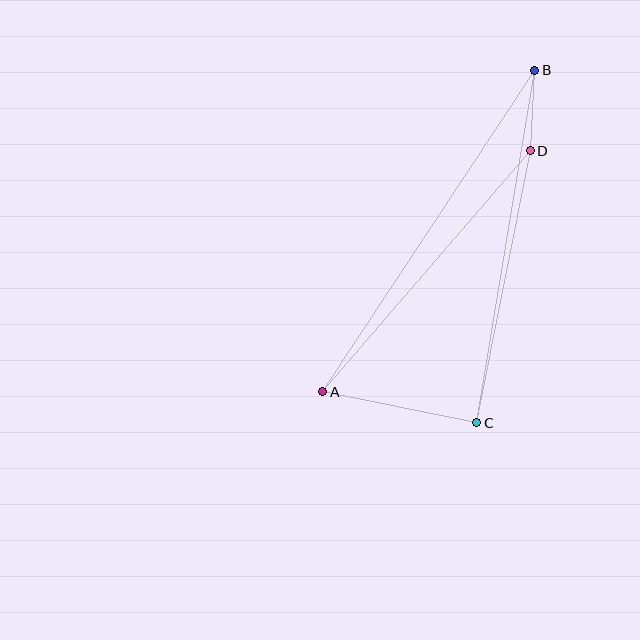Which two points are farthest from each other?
Points A and B are farthest from each other.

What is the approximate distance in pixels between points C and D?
The distance between C and D is approximately 277 pixels.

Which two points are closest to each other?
Points B and D are closest to each other.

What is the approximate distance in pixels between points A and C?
The distance between A and C is approximately 157 pixels.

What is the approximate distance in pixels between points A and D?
The distance between A and D is approximately 318 pixels.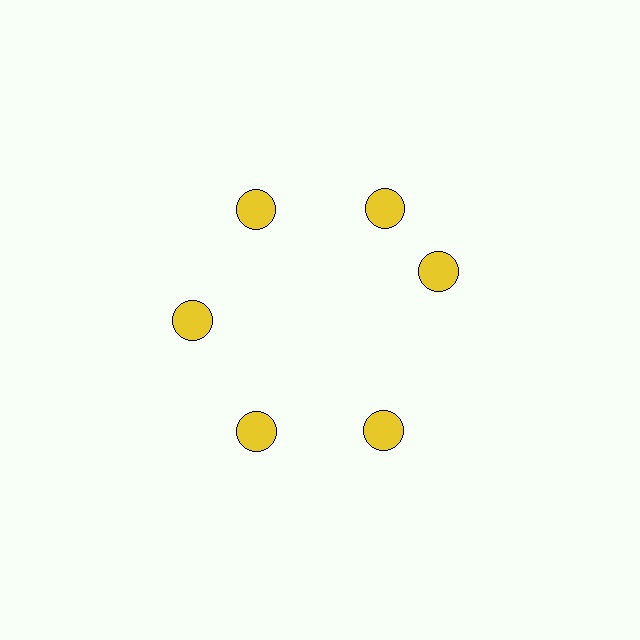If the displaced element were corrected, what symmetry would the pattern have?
It would have 6-fold rotational symmetry — the pattern would map onto itself every 60 degrees.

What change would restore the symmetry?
The symmetry would be restored by rotating it back into even spacing with its neighbors so that all 6 circles sit at equal angles and equal distance from the center.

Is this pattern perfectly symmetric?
No. The 6 yellow circles are arranged in a ring, but one element near the 3 o'clock position is rotated out of alignment along the ring, breaking the 6-fold rotational symmetry.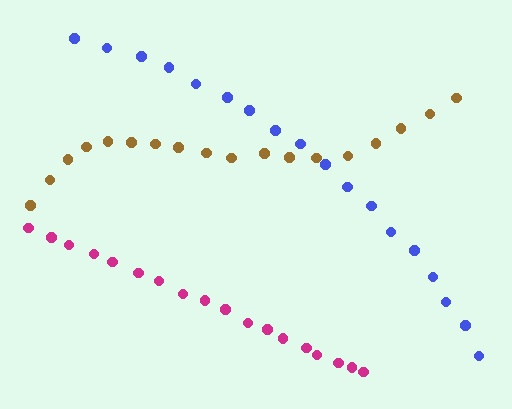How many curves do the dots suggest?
There are 3 distinct paths.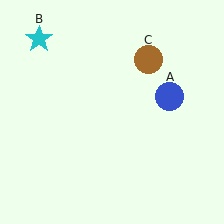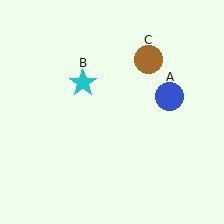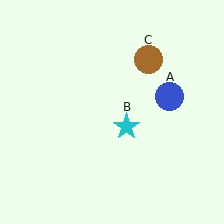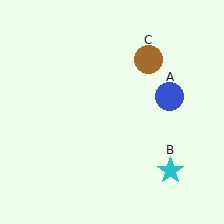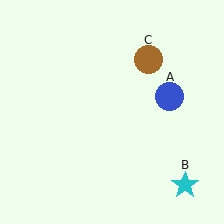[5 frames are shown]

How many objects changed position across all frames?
1 object changed position: cyan star (object B).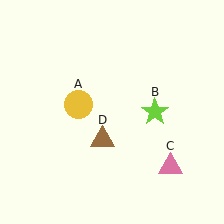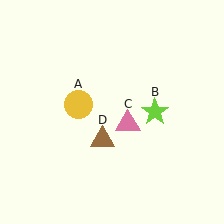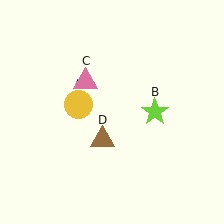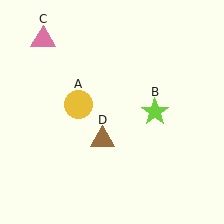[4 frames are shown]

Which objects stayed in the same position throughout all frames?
Yellow circle (object A) and lime star (object B) and brown triangle (object D) remained stationary.